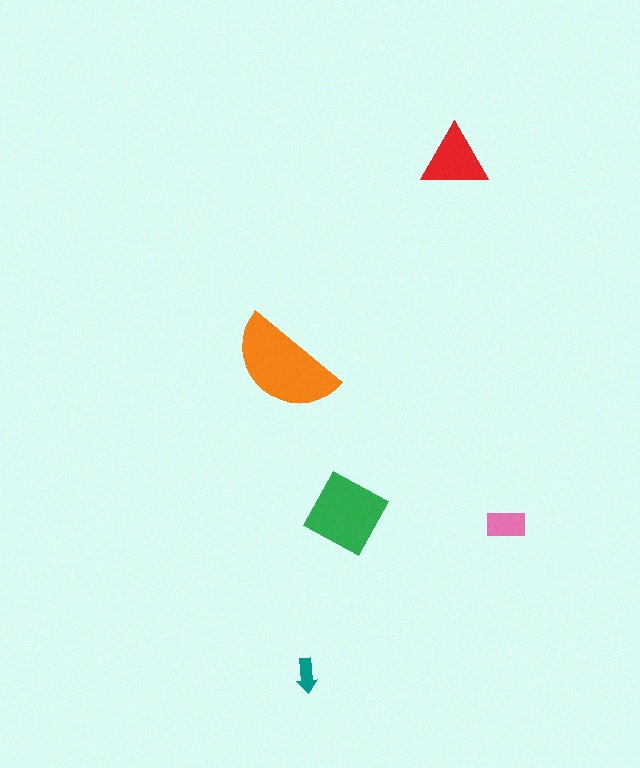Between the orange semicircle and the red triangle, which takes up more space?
The orange semicircle.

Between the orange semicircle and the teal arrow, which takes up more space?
The orange semicircle.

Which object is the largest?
The orange semicircle.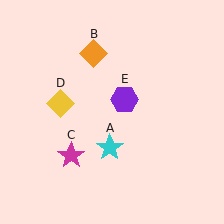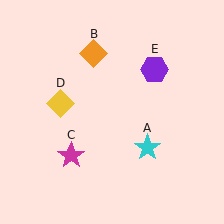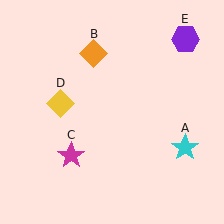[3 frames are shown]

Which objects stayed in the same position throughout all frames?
Orange diamond (object B) and magenta star (object C) and yellow diamond (object D) remained stationary.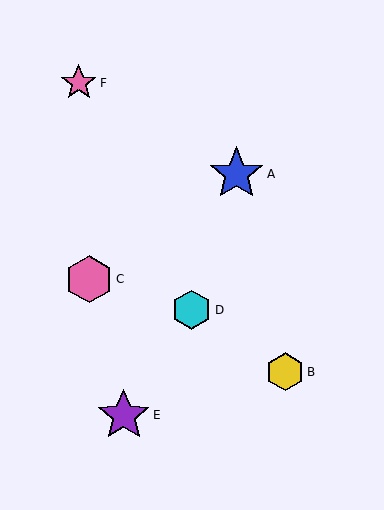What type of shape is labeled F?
Shape F is a pink star.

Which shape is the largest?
The blue star (labeled A) is the largest.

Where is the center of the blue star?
The center of the blue star is at (237, 174).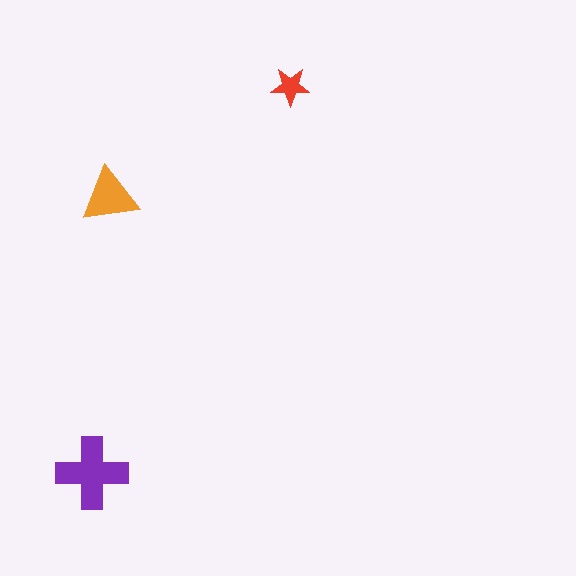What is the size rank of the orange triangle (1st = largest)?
2nd.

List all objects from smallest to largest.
The red star, the orange triangle, the purple cross.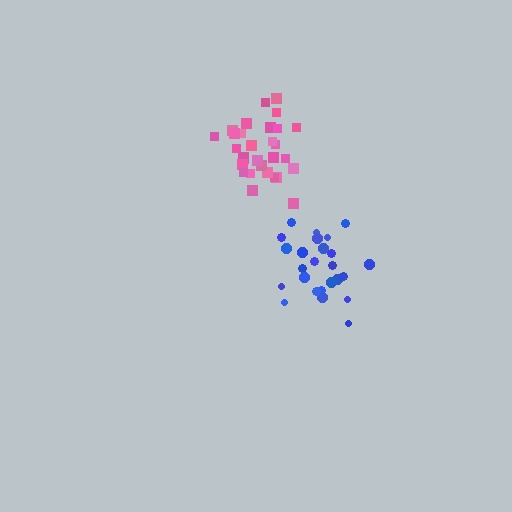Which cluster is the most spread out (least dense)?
Blue.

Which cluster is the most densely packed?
Pink.